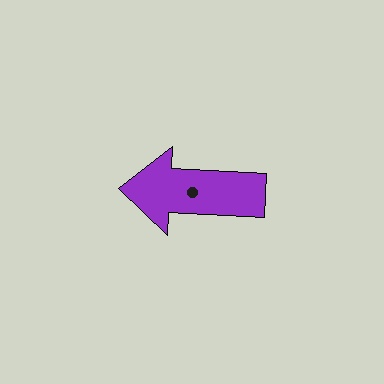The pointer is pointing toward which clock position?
Roughly 9 o'clock.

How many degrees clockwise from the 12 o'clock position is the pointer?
Approximately 273 degrees.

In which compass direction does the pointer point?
West.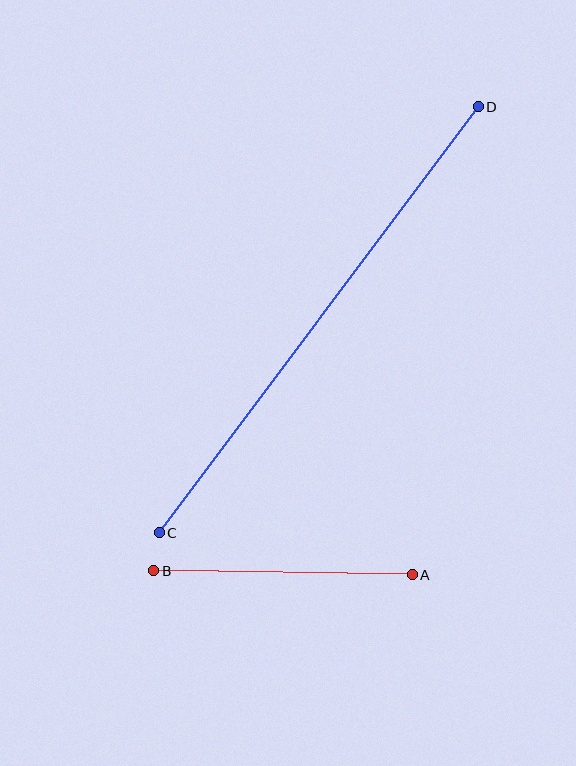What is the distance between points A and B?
The distance is approximately 258 pixels.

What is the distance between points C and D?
The distance is approximately 532 pixels.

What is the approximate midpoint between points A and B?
The midpoint is at approximately (283, 573) pixels.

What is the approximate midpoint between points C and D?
The midpoint is at approximately (319, 320) pixels.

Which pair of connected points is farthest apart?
Points C and D are farthest apart.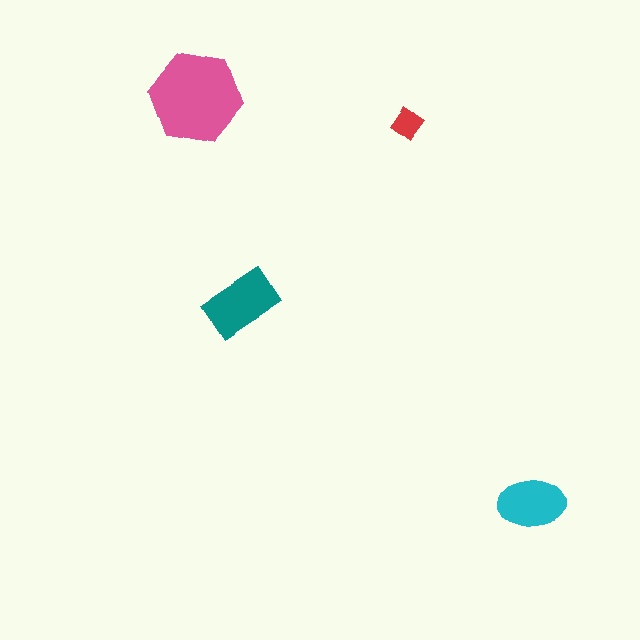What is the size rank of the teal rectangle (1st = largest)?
2nd.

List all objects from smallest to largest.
The red diamond, the cyan ellipse, the teal rectangle, the pink hexagon.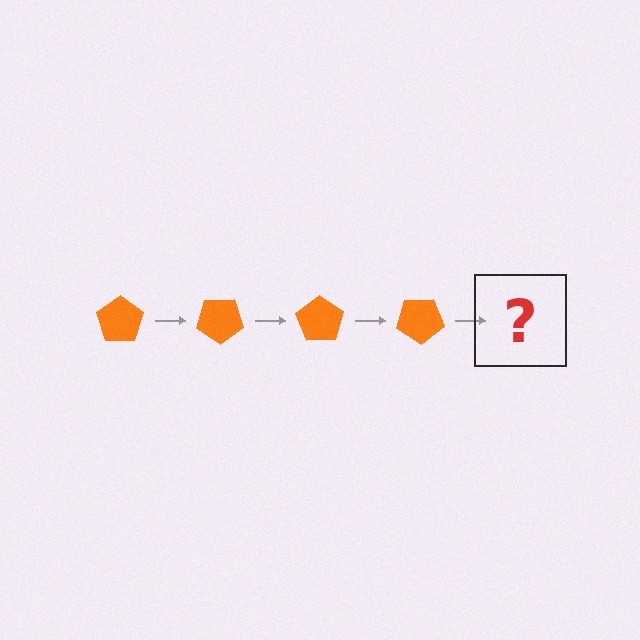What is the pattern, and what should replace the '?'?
The pattern is that the pentagon rotates 35 degrees each step. The '?' should be an orange pentagon rotated 140 degrees.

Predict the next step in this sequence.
The next step is an orange pentagon rotated 140 degrees.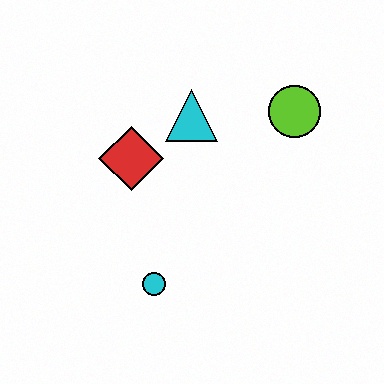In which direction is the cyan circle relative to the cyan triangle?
The cyan circle is below the cyan triangle.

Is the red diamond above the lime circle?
No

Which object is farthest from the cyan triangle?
The cyan circle is farthest from the cyan triangle.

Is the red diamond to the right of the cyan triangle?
No